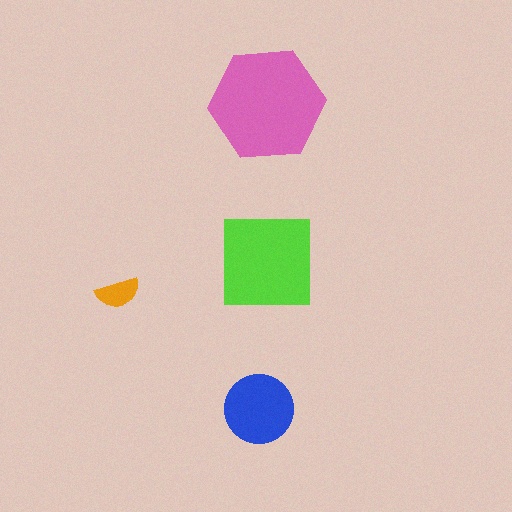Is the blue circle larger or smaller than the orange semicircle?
Larger.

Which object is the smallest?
The orange semicircle.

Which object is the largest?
The pink hexagon.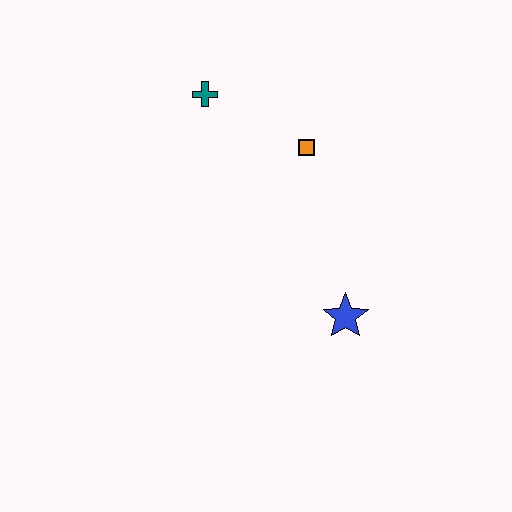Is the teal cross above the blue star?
Yes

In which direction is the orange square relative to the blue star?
The orange square is above the blue star.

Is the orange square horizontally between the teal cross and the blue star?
Yes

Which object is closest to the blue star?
The orange square is closest to the blue star.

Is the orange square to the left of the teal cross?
No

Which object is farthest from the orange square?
The blue star is farthest from the orange square.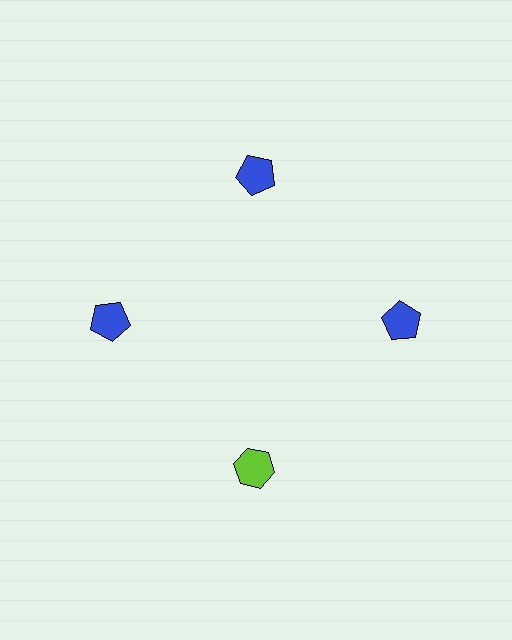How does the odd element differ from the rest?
It differs in both color (lime instead of blue) and shape (hexagon instead of pentagon).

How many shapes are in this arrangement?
There are 4 shapes arranged in a ring pattern.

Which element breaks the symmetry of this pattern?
The lime hexagon at roughly the 6 o'clock position breaks the symmetry. All other shapes are blue pentagons.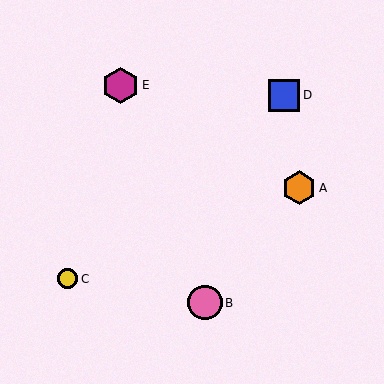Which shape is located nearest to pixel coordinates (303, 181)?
The orange hexagon (labeled A) at (299, 188) is nearest to that location.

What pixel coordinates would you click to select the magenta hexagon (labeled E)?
Click at (120, 85) to select the magenta hexagon E.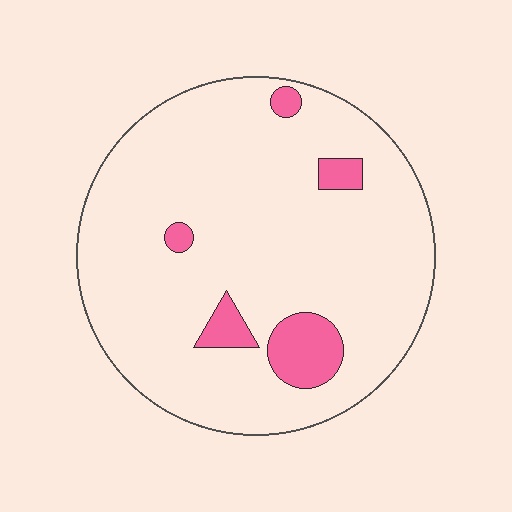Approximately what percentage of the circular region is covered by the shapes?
Approximately 10%.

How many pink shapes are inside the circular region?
5.